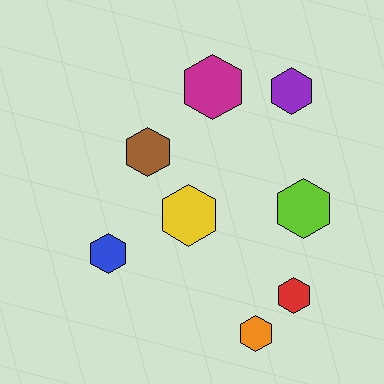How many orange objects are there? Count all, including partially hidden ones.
There is 1 orange object.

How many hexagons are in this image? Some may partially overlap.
There are 8 hexagons.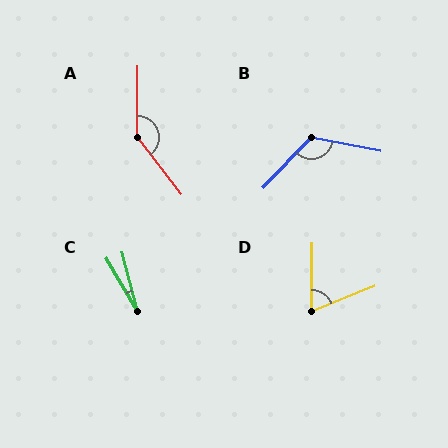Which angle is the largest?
A, at approximately 142 degrees.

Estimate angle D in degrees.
Approximately 69 degrees.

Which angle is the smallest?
C, at approximately 16 degrees.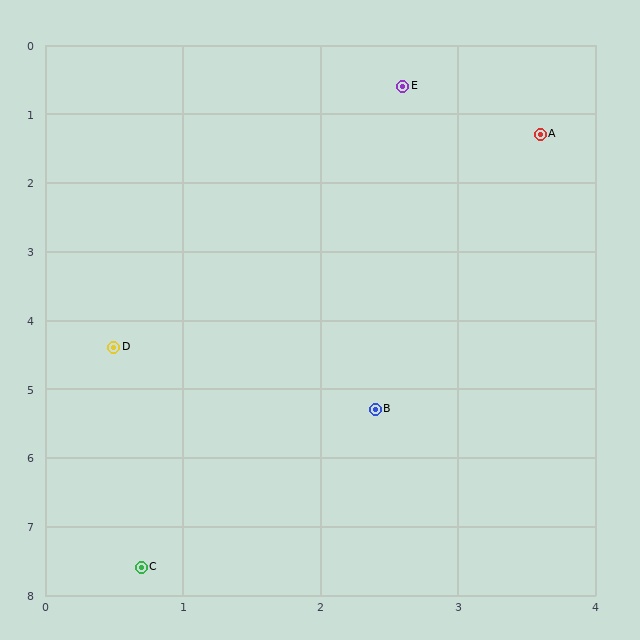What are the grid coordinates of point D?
Point D is at approximately (0.5, 4.4).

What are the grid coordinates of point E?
Point E is at approximately (2.6, 0.6).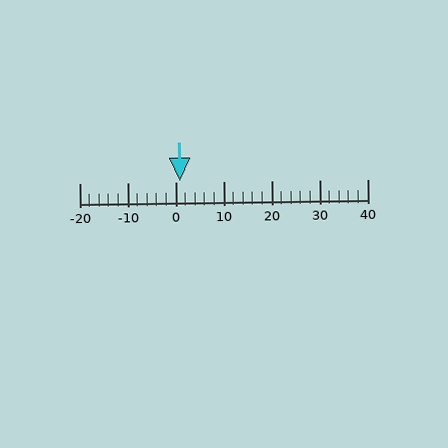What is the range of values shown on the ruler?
The ruler shows values from -20 to 40.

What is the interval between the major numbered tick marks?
The major tick marks are spaced 10 units apart.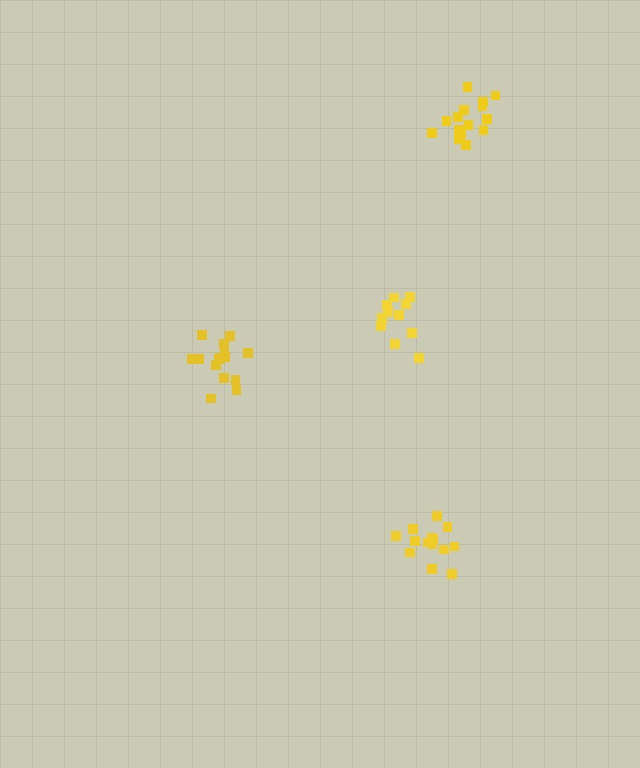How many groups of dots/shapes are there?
There are 4 groups.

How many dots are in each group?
Group 1: 14 dots, Group 2: 15 dots, Group 3: 13 dots, Group 4: 15 dots (57 total).